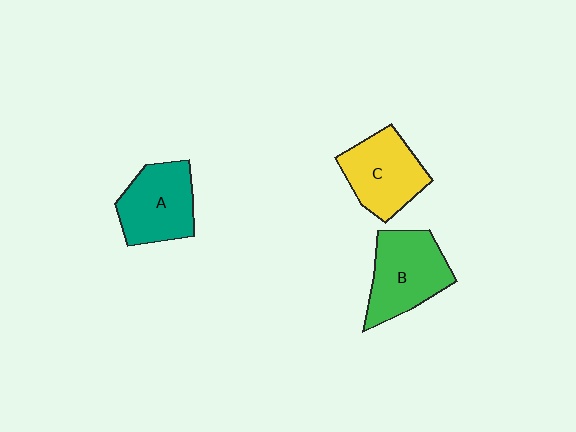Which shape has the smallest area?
Shape A (teal).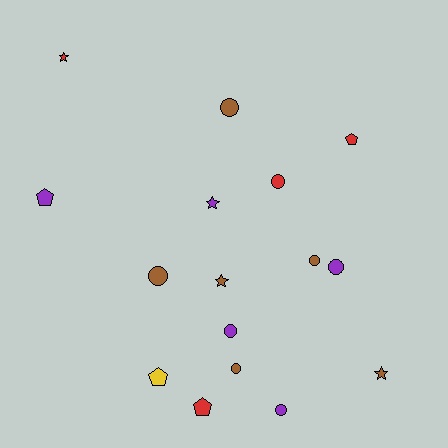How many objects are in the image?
There are 16 objects.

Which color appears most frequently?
Brown, with 6 objects.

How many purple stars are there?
There is 1 purple star.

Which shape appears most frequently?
Circle, with 8 objects.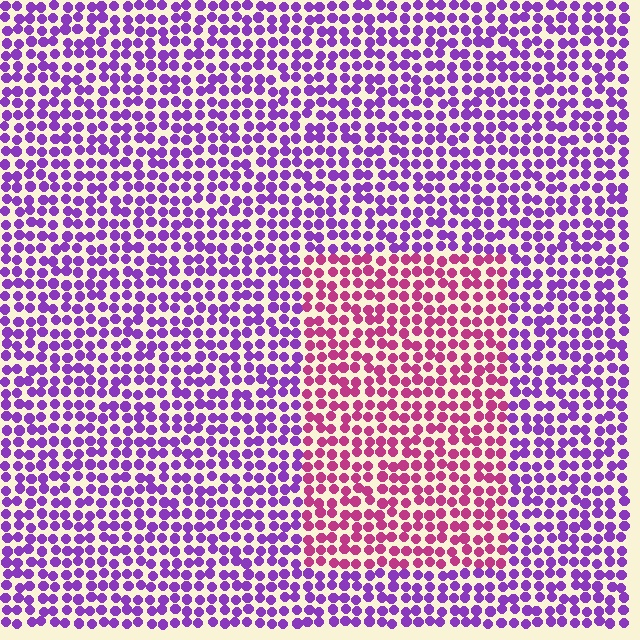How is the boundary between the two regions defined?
The boundary is defined purely by a slight shift in hue (about 48 degrees). Spacing, size, and orientation are identical on both sides.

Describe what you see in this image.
The image is filled with small purple elements in a uniform arrangement. A rectangle-shaped region is visible where the elements are tinted to a slightly different hue, forming a subtle color boundary.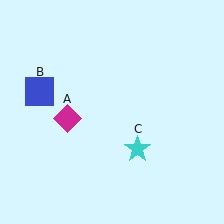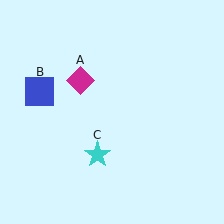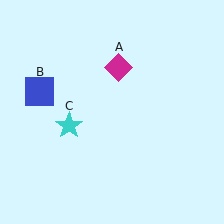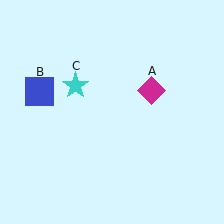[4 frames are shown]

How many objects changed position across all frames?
2 objects changed position: magenta diamond (object A), cyan star (object C).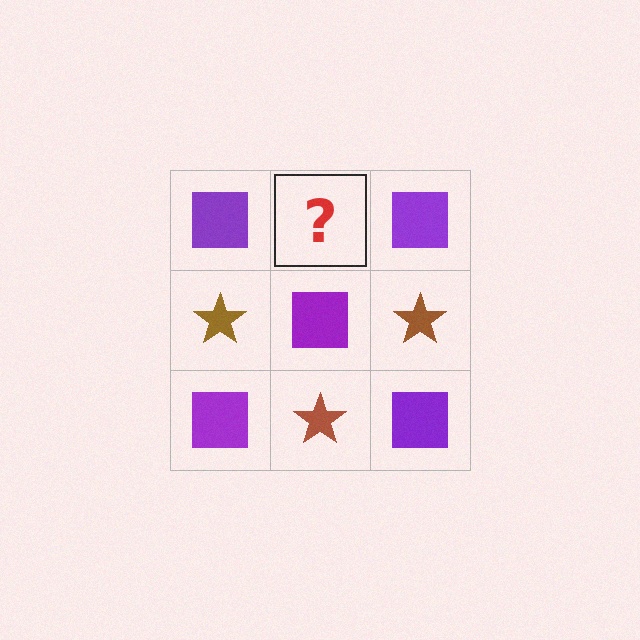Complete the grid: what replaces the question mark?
The question mark should be replaced with a brown star.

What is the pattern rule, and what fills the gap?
The rule is that it alternates purple square and brown star in a checkerboard pattern. The gap should be filled with a brown star.